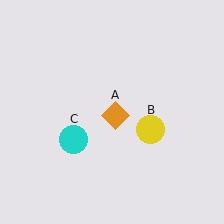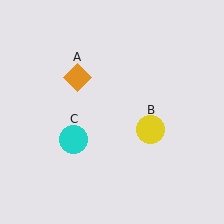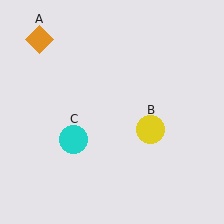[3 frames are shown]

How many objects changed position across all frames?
1 object changed position: orange diamond (object A).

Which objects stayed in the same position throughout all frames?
Yellow circle (object B) and cyan circle (object C) remained stationary.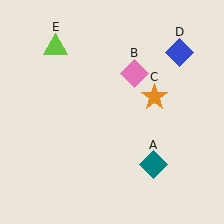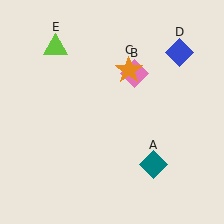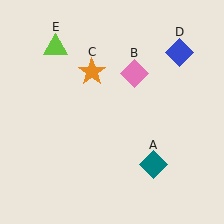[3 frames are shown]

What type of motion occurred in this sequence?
The orange star (object C) rotated counterclockwise around the center of the scene.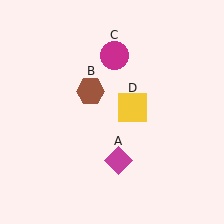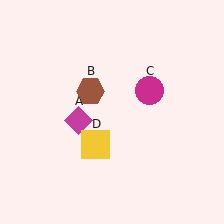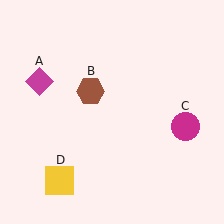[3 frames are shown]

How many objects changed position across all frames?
3 objects changed position: magenta diamond (object A), magenta circle (object C), yellow square (object D).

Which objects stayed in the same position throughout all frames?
Brown hexagon (object B) remained stationary.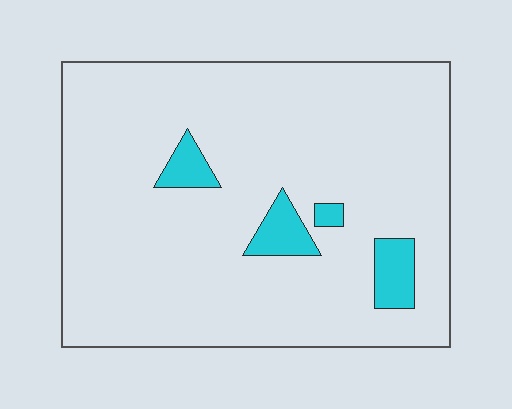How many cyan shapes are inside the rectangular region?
4.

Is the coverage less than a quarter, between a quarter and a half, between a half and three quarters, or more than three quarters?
Less than a quarter.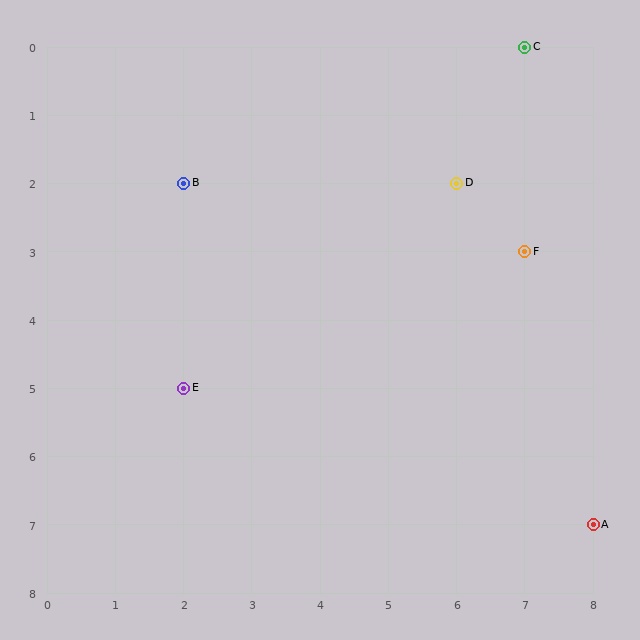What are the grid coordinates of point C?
Point C is at grid coordinates (7, 0).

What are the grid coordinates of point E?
Point E is at grid coordinates (2, 5).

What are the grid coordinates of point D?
Point D is at grid coordinates (6, 2).